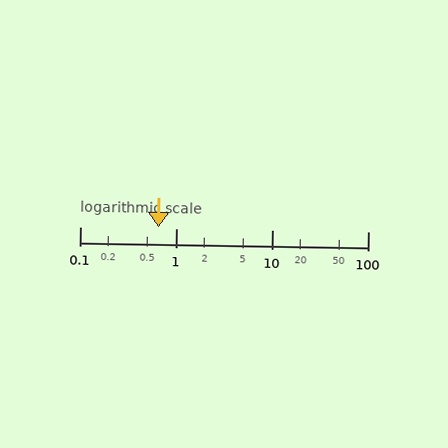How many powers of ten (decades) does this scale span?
The scale spans 3 decades, from 0.1 to 100.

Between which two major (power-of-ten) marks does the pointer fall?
The pointer is between 0.1 and 1.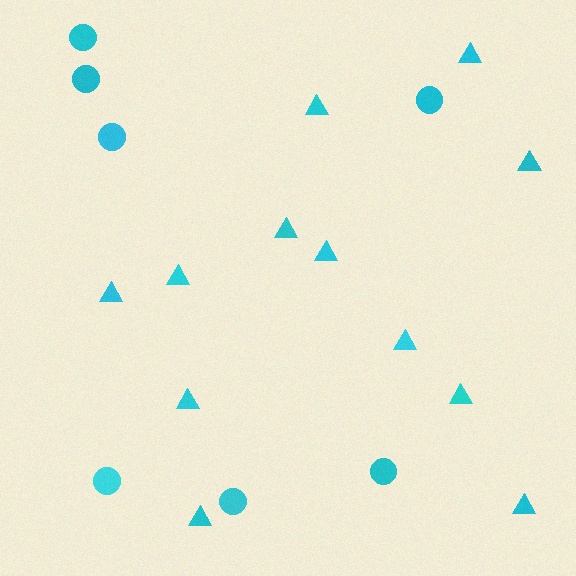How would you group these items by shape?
There are 2 groups: one group of circles (7) and one group of triangles (12).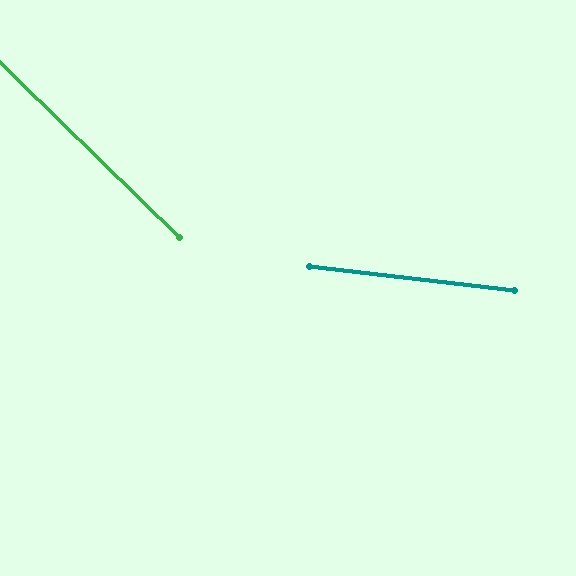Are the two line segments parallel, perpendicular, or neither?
Neither parallel nor perpendicular — they differ by about 37°.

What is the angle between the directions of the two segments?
Approximately 37 degrees.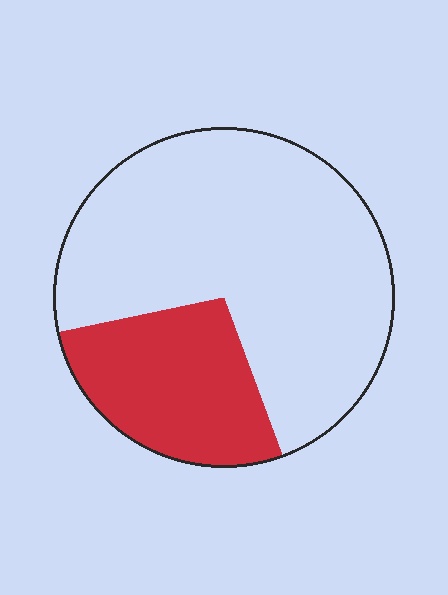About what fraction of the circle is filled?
About one quarter (1/4).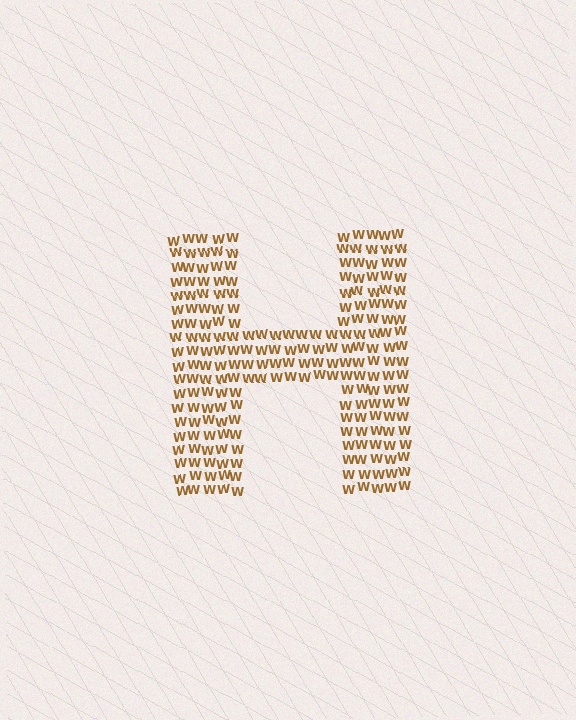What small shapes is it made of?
It is made of small letter W's.